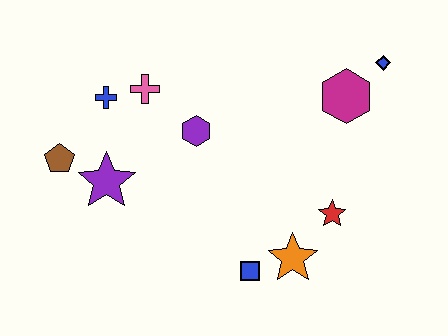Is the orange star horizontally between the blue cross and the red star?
Yes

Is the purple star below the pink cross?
Yes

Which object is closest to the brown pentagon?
The purple star is closest to the brown pentagon.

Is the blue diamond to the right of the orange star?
Yes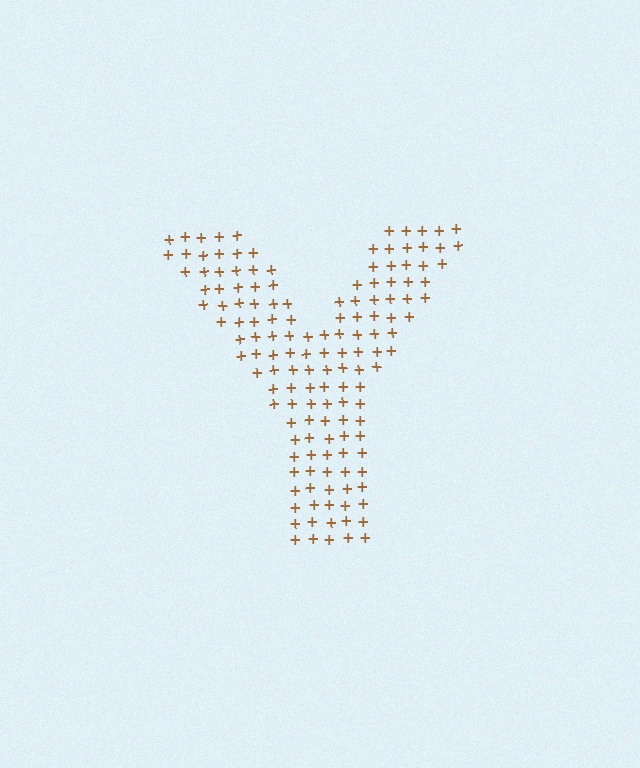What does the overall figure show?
The overall figure shows the letter Y.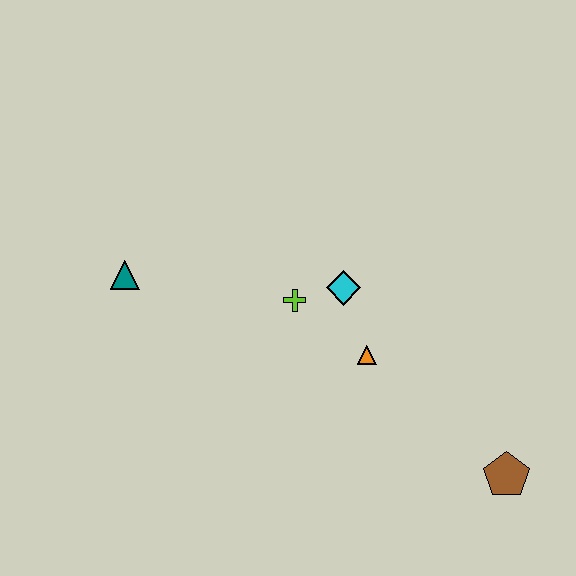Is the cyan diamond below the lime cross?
No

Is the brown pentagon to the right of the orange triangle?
Yes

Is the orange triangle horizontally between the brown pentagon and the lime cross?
Yes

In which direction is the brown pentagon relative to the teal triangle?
The brown pentagon is to the right of the teal triangle.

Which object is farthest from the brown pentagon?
The teal triangle is farthest from the brown pentagon.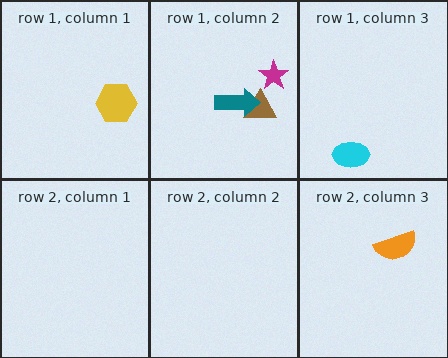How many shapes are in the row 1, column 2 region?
3.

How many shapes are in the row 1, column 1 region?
1.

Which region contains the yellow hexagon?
The row 1, column 1 region.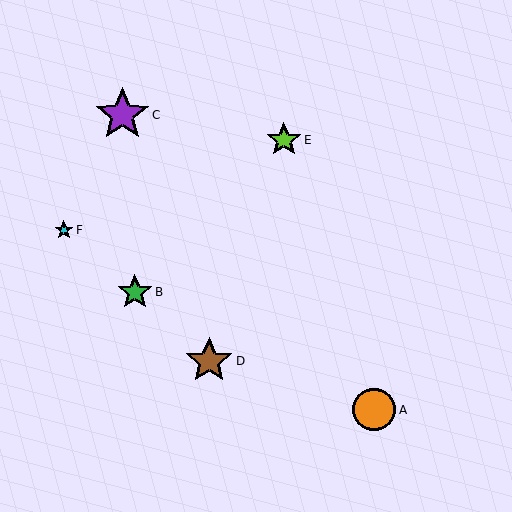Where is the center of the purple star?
The center of the purple star is at (122, 115).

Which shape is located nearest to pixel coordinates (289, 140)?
The lime star (labeled E) at (284, 140) is nearest to that location.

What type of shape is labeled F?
Shape F is a cyan star.